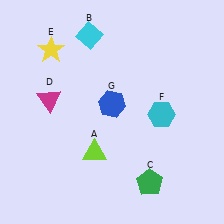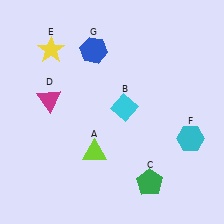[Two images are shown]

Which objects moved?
The objects that moved are: the cyan diamond (B), the cyan hexagon (F), the blue hexagon (G).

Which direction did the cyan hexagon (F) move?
The cyan hexagon (F) moved right.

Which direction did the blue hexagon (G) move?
The blue hexagon (G) moved up.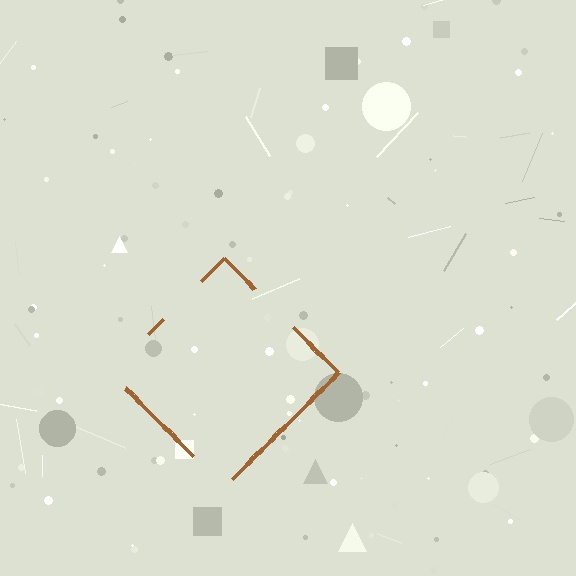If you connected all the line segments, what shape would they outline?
They would outline a diamond.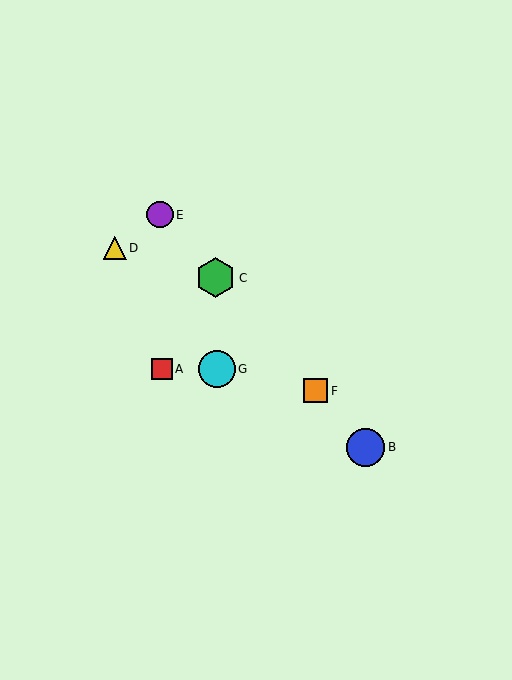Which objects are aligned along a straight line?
Objects B, C, E, F are aligned along a straight line.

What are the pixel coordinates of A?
Object A is at (162, 369).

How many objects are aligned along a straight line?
4 objects (B, C, E, F) are aligned along a straight line.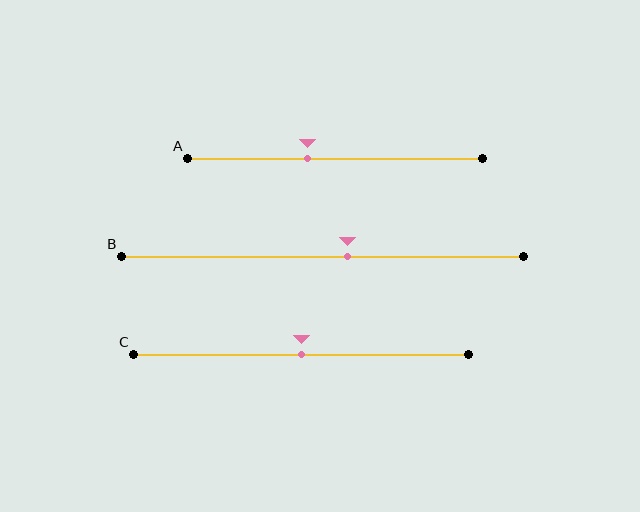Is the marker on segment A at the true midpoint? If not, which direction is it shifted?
No, the marker on segment A is shifted to the left by about 9% of the segment length.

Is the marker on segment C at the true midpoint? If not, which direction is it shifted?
Yes, the marker on segment C is at the true midpoint.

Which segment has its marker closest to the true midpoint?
Segment C has its marker closest to the true midpoint.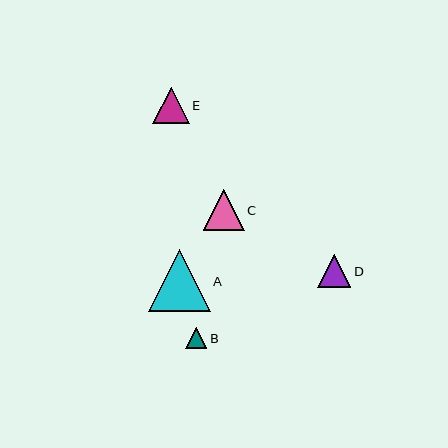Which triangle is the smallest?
Triangle B is the smallest with a size of approximately 22 pixels.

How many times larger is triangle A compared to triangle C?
Triangle A is approximately 1.5 times the size of triangle C.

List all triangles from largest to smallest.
From largest to smallest: A, C, E, D, B.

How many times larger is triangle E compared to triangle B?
Triangle E is approximately 1.7 times the size of triangle B.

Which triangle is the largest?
Triangle A is the largest with a size of approximately 62 pixels.